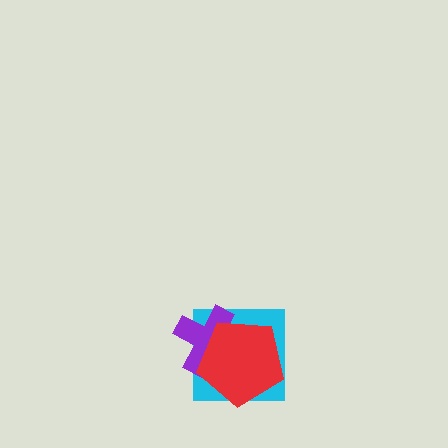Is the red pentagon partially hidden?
No, no other shape covers it.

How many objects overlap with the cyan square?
2 objects overlap with the cyan square.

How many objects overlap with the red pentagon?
2 objects overlap with the red pentagon.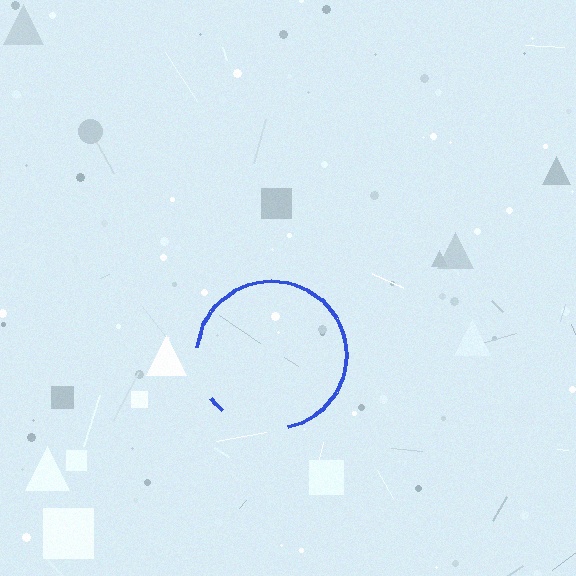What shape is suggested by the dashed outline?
The dashed outline suggests a circle.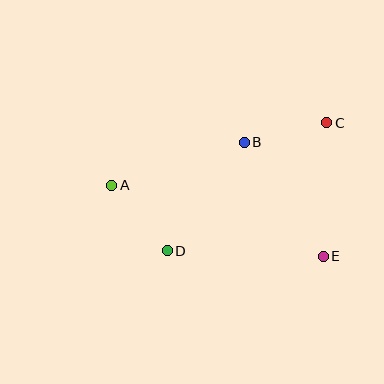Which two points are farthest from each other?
Points A and C are farthest from each other.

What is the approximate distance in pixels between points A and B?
The distance between A and B is approximately 140 pixels.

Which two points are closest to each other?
Points B and C are closest to each other.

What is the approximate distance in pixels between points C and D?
The distance between C and D is approximately 205 pixels.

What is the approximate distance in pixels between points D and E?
The distance between D and E is approximately 156 pixels.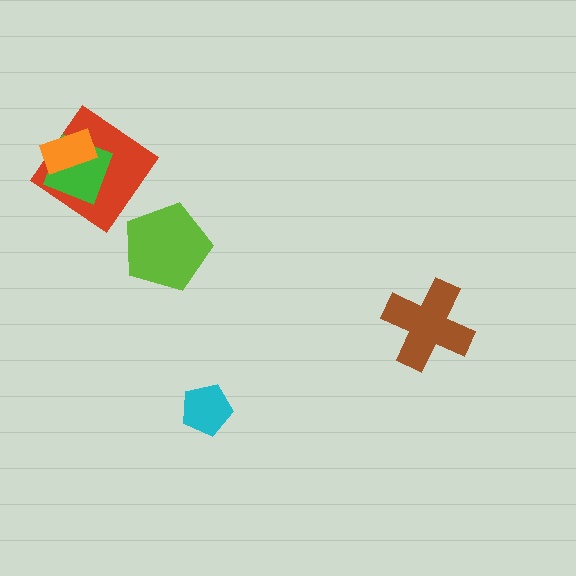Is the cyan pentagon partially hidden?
No, no other shape covers it.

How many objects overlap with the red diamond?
2 objects overlap with the red diamond.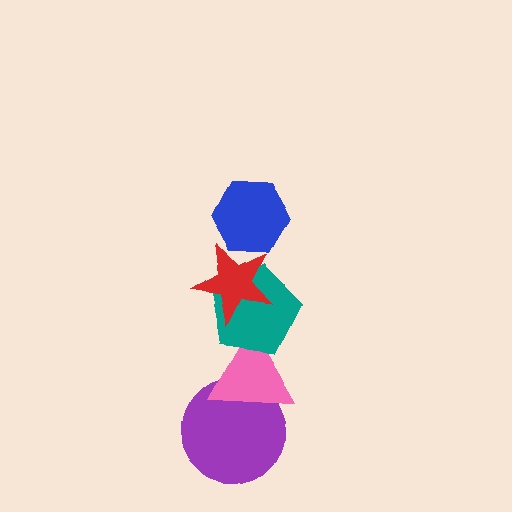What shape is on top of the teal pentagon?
The red star is on top of the teal pentagon.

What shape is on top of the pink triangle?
The teal pentagon is on top of the pink triangle.